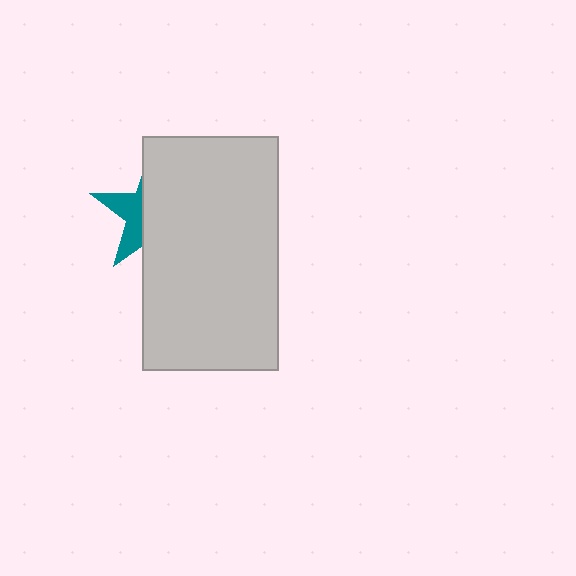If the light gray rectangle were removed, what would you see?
You would see the complete teal star.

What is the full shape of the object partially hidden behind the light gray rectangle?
The partially hidden object is a teal star.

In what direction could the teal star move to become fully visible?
The teal star could move left. That would shift it out from behind the light gray rectangle entirely.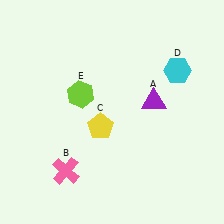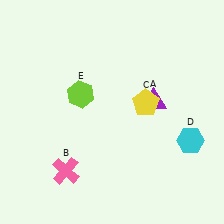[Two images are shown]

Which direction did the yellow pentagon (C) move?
The yellow pentagon (C) moved right.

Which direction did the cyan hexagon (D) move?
The cyan hexagon (D) moved down.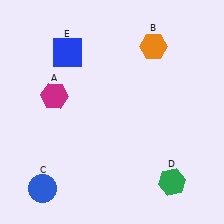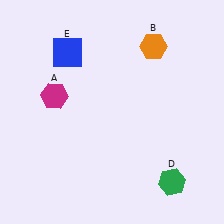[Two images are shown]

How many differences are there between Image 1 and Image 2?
There is 1 difference between the two images.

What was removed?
The blue circle (C) was removed in Image 2.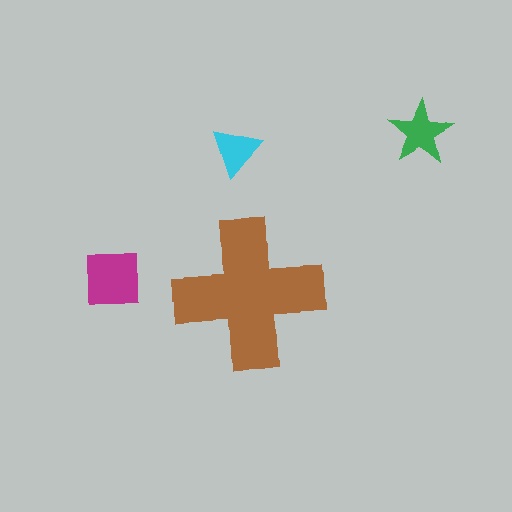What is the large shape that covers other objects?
A brown cross.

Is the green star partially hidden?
No, the green star is fully visible.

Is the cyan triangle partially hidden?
No, the cyan triangle is fully visible.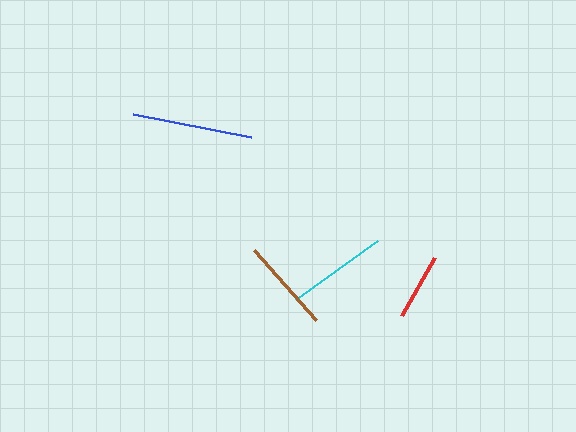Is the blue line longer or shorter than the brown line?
The blue line is longer than the brown line.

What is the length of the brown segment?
The brown segment is approximately 94 pixels long.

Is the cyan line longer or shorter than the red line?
The cyan line is longer than the red line.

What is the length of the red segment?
The red segment is approximately 67 pixels long.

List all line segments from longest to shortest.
From longest to shortest: blue, cyan, brown, red.